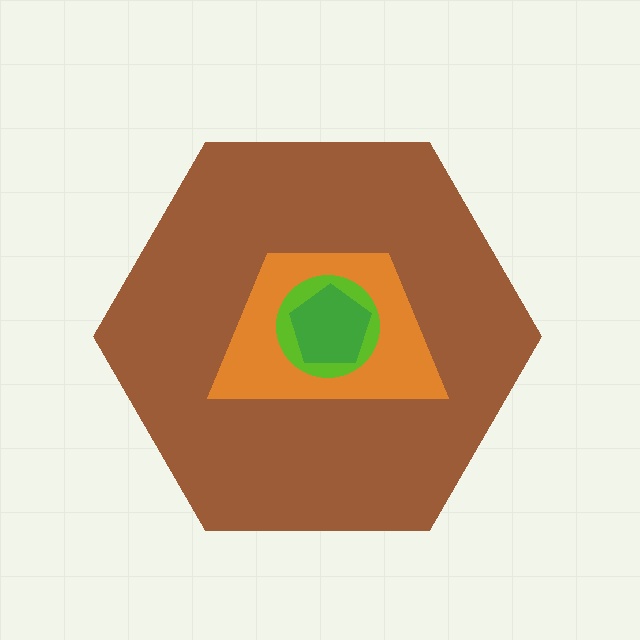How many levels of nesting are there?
4.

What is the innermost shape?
The green pentagon.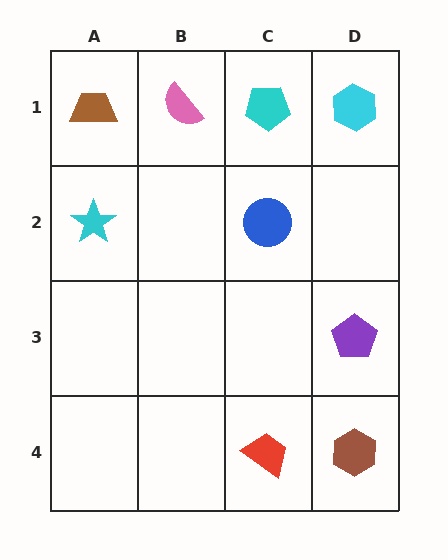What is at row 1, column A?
A brown trapezoid.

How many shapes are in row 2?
2 shapes.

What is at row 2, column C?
A blue circle.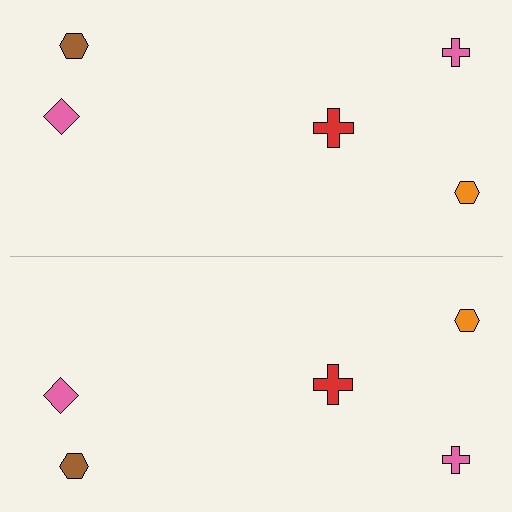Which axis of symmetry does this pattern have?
The pattern has a horizontal axis of symmetry running through the center of the image.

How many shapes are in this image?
There are 10 shapes in this image.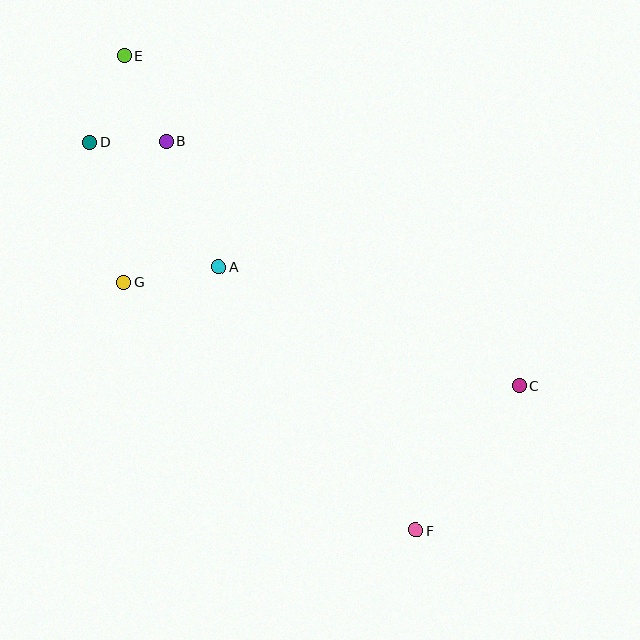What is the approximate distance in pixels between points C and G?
The distance between C and G is approximately 409 pixels.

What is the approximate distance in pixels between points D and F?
The distance between D and F is approximately 507 pixels.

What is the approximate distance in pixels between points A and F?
The distance between A and F is approximately 329 pixels.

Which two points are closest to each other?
Points B and D are closest to each other.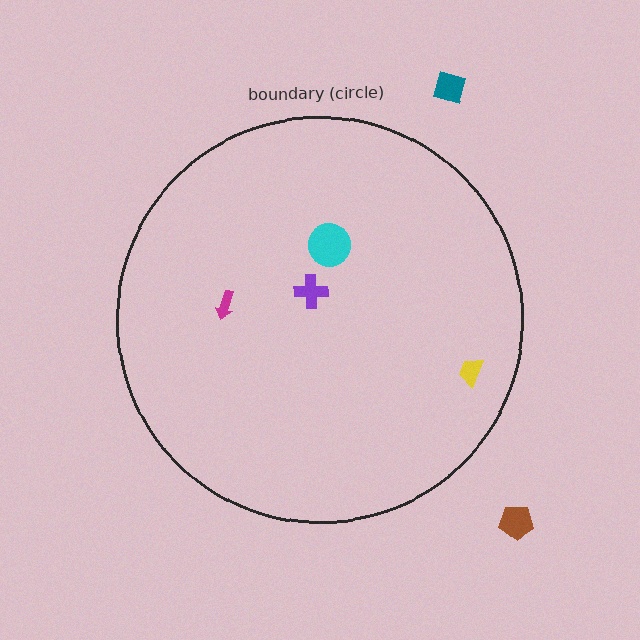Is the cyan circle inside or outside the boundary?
Inside.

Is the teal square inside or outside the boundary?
Outside.